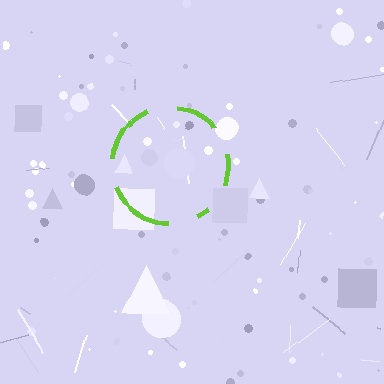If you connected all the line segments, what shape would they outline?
They would outline a circle.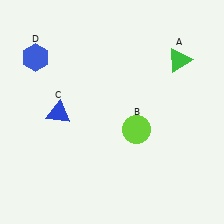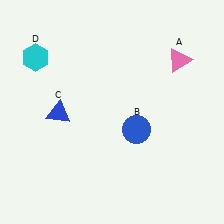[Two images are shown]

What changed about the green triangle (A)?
In Image 1, A is green. In Image 2, it changed to pink.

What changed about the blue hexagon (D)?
In Image 1, D is blue. In Image 2, it changed to cyan.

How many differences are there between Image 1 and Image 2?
There are 3 differences between the two images.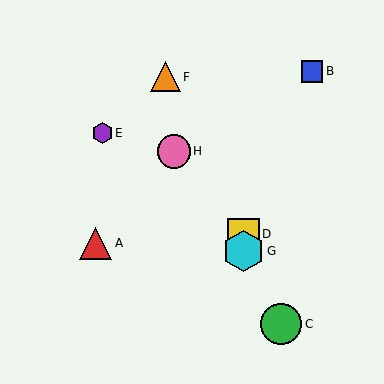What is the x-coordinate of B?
Object B is at x≈312.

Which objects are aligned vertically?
Objects D, G are aligned vertically.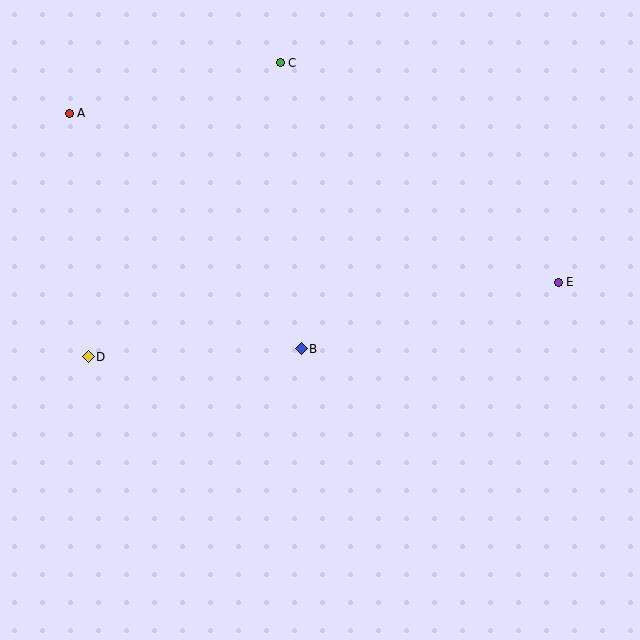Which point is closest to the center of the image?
Point B at (301, 349) is closest to the center.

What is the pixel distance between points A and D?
The distance between A and D is 244 pixels.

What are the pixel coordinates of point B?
Point B is at (301, 349).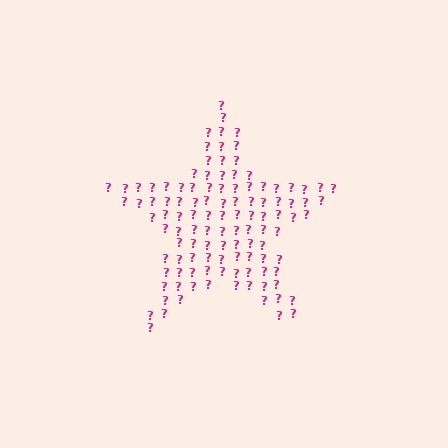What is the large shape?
The large shape is a star.